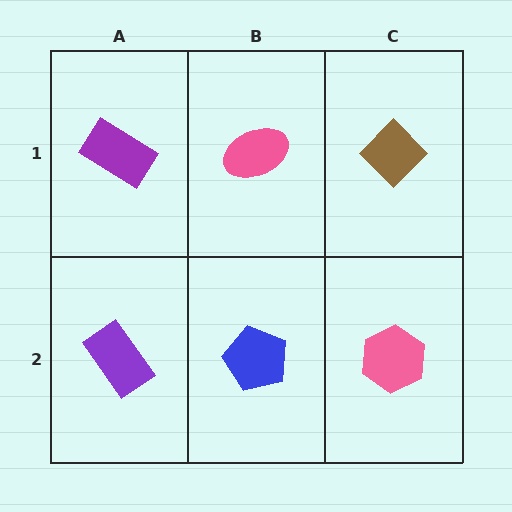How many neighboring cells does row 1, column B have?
3.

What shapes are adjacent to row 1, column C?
A pink hexagon (row 2, column C), a pink ellipse (row 1, column B).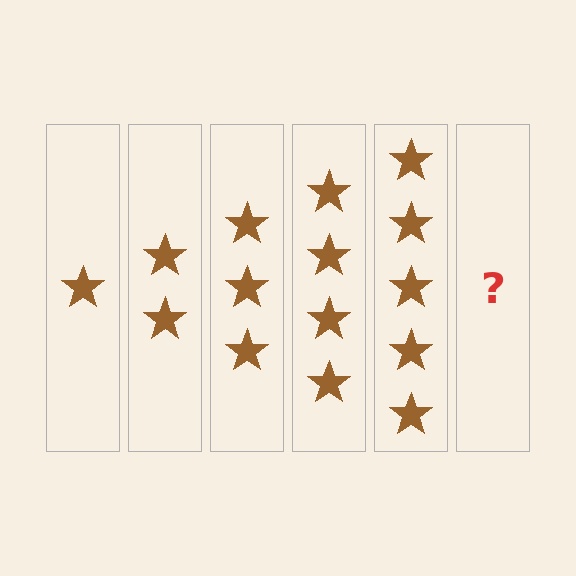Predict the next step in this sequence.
The next step is 6 stars.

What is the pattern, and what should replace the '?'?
The pattern is that each step adds one more star. The '?' should be 6 stars.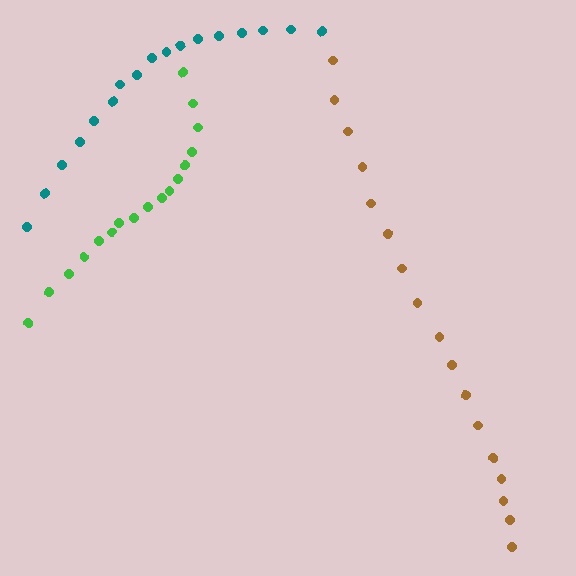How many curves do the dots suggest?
There are 3 distinct paths.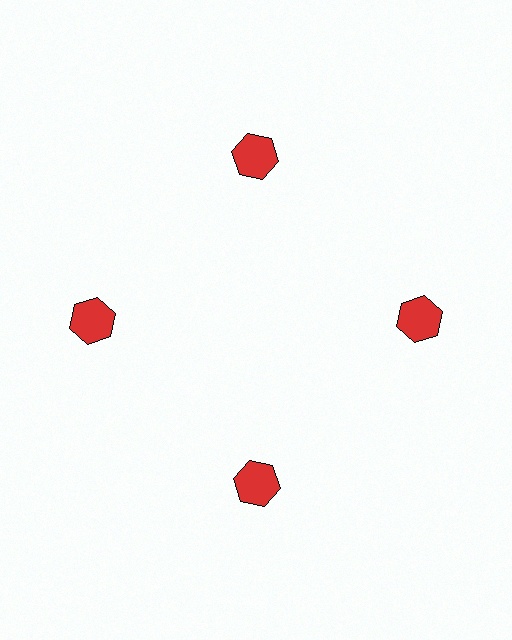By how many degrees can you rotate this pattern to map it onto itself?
The pattern maps onto itself every 90 degrees of rotation.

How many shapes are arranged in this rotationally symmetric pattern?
There are 4 shapes, arranged in 4 groups of 1.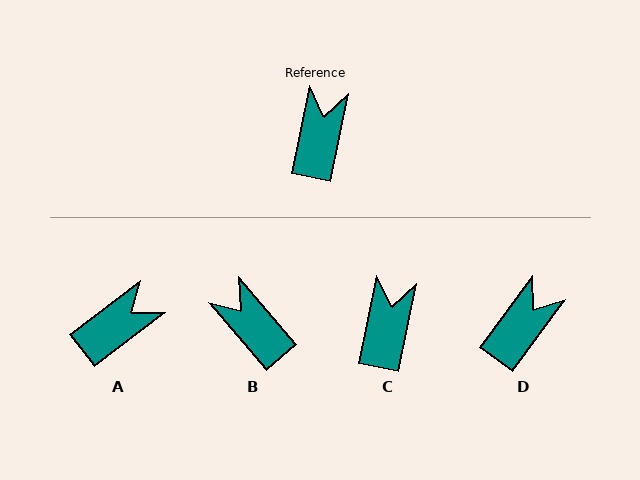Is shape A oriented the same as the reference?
No, it is off by about 41 degrees.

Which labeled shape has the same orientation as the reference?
C.